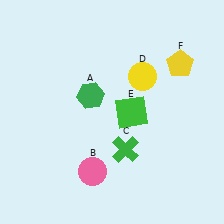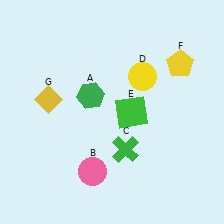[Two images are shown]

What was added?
A yellow diamond (G) was added in Image 2.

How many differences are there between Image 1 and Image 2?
There is 1 difference between the two images.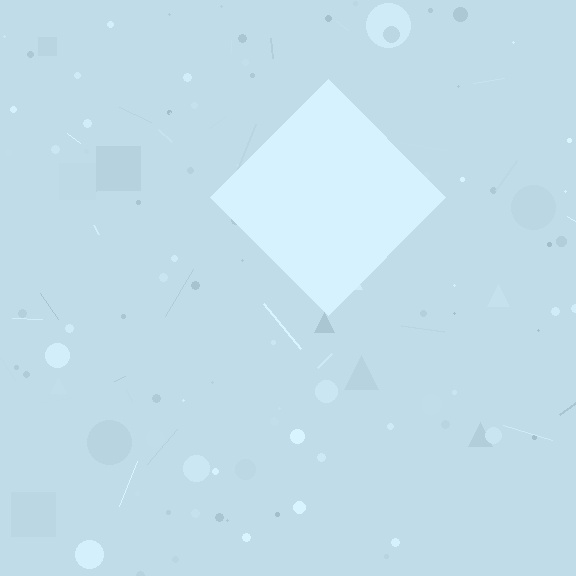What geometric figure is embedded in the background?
A diamond is embedded in the background.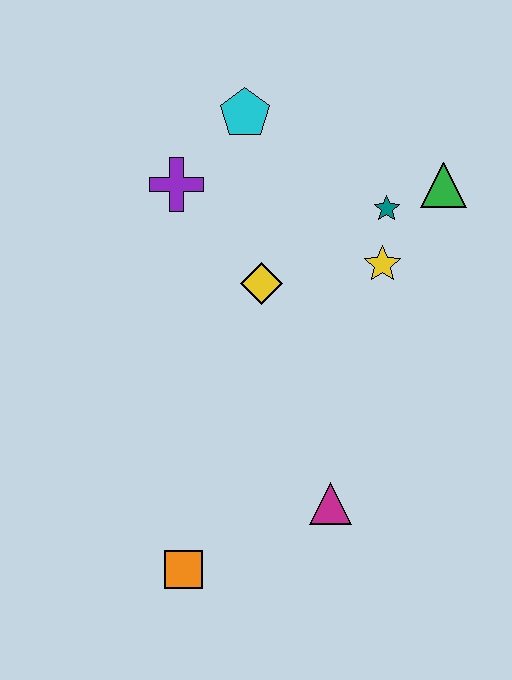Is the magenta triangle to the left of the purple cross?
No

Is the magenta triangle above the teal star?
No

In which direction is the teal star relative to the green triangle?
The teal star is to the left of the green triangle.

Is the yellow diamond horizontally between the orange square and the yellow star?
Yes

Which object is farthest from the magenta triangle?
The cyan pentagon is farthest from the magenta triangle.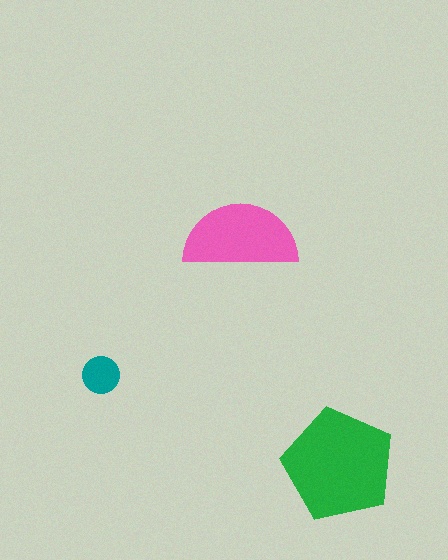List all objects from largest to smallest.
The green pentagon, the pink semicircle, the teal circle.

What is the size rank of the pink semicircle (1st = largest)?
2nd.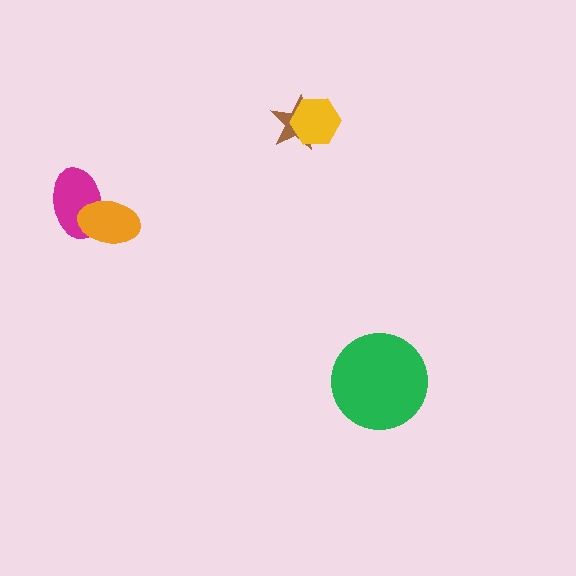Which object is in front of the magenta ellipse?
The orange ellipse is in front of the magenta ellipse.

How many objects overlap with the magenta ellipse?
1 object overlaps with the magenta ellipse.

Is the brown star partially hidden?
Yes, it is partially covered by another shape.